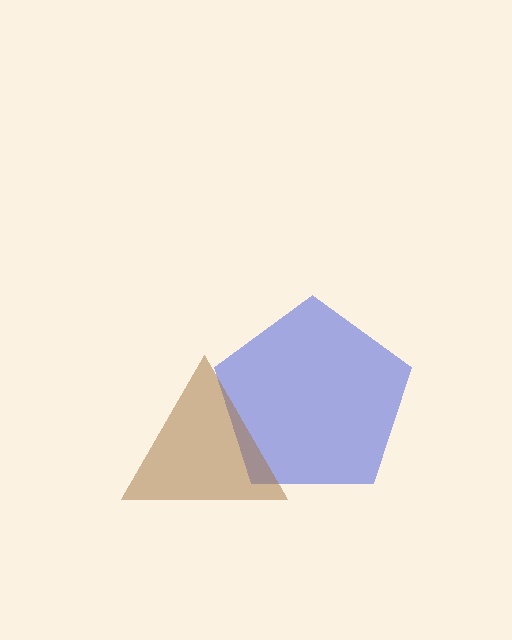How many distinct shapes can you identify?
There are 2 distinct shapes: a blue pentagon, a brown triangle.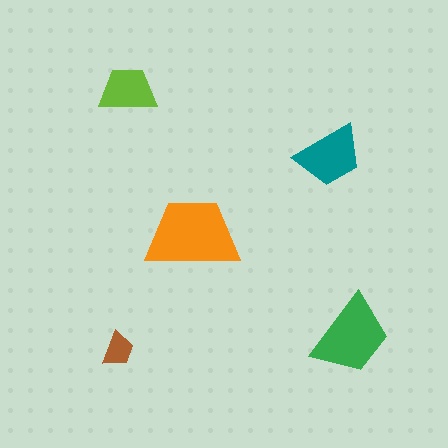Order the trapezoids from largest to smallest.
the orange one, the green one, the teal one, the lime one, the brown one.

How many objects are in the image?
There are 5 objects in the image.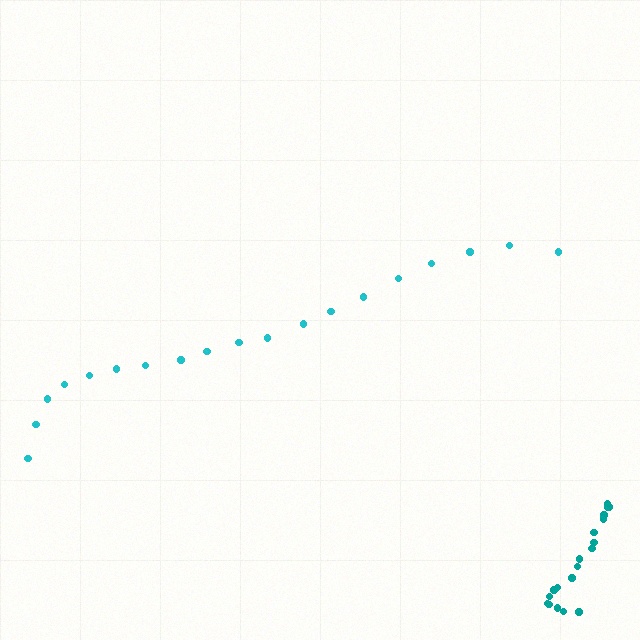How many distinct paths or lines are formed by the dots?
There are 2 distinct paths.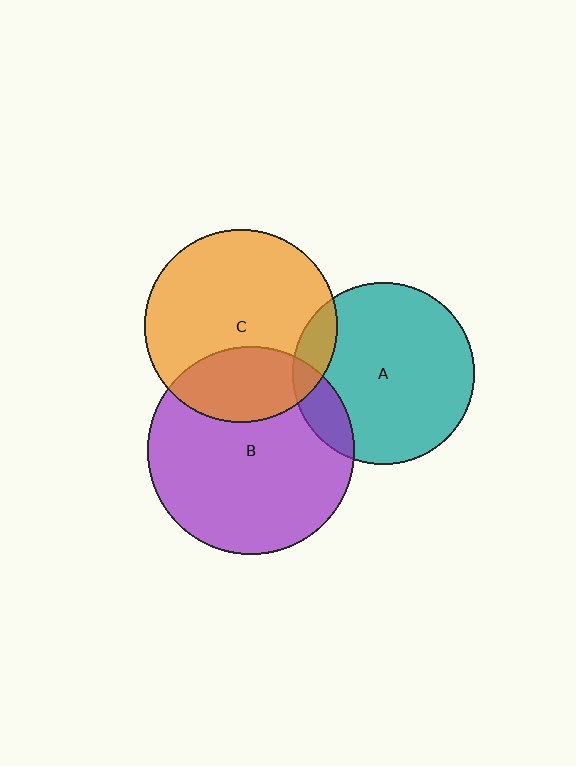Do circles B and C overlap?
Yes.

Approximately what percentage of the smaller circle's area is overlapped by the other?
Approximately 30%.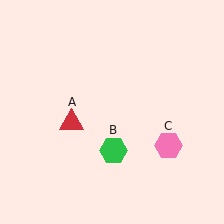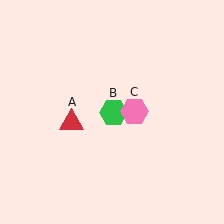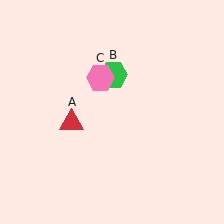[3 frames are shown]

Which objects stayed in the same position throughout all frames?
Red triangle (object A) remained stationary.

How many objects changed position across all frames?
2 objects changed position: green hexagon (object B), pink hexagon (object C).